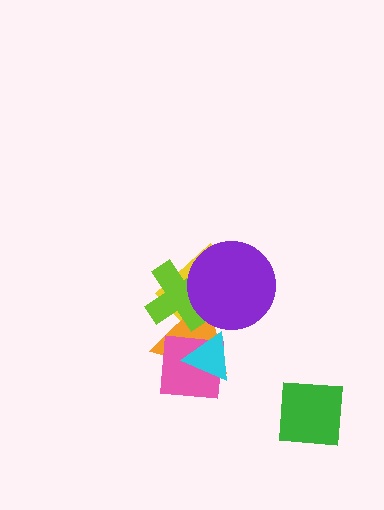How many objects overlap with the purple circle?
3 objects overlap with the purple circle.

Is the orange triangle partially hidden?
Yes, it is partially covered by another shape.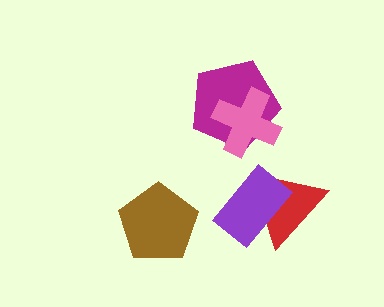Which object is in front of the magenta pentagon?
The pink cross is in front of the magenta pentagon.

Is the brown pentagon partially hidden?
No, no other shape covers it.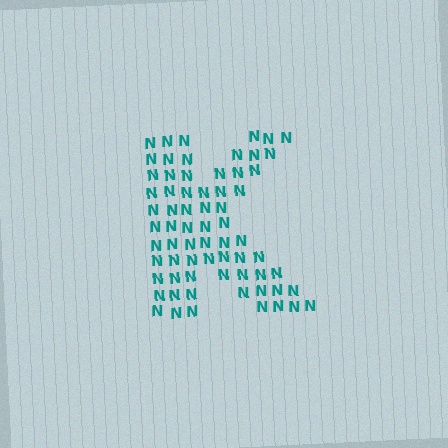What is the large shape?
The large shape is the letter K.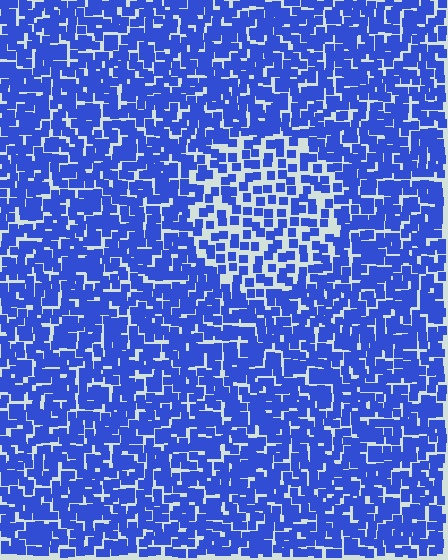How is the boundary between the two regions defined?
The boundary is defined by a change in element density (approximately 1.8x ratio). All elements are the same color, size, and shape.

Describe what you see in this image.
The image contains small blue elements arranged at two different densities. A circle-shaped region is visible where the elements are less densely packed than the surrounding area.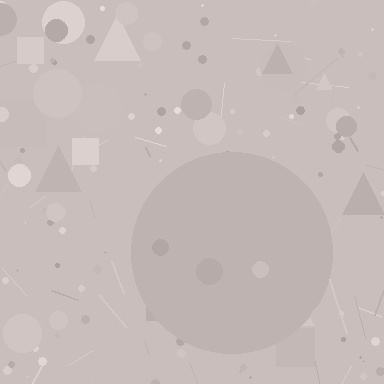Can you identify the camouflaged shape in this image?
The camouflaged shape is a circle.